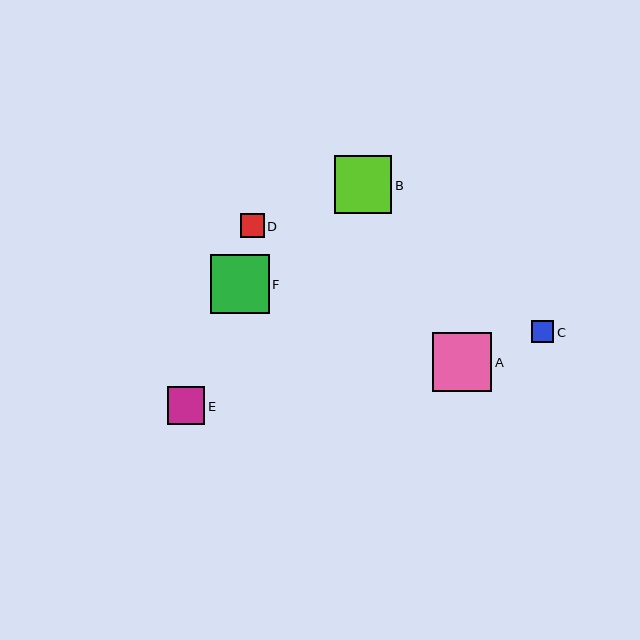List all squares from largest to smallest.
From largest to smallest: A, F, B, E, D, C.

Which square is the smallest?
Square C is the smallest with a size of approximately 22 pixels.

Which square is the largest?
Square A is the largest with a size of approximately 59 pixels.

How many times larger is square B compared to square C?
Square B is approximately 2.7 times the size of square C.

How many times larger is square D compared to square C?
Square D is approximately 1.1 times the size of square C.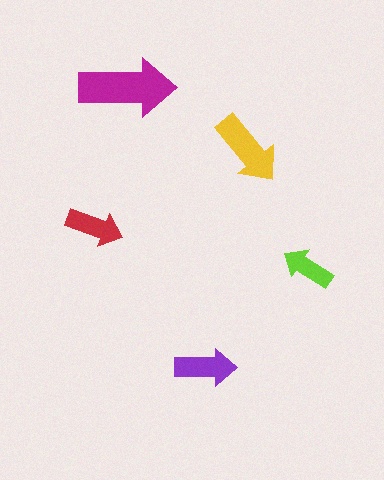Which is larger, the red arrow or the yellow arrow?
The yellow one.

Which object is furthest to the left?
The red arrow is leftmost.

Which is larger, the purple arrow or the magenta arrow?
The magenta one.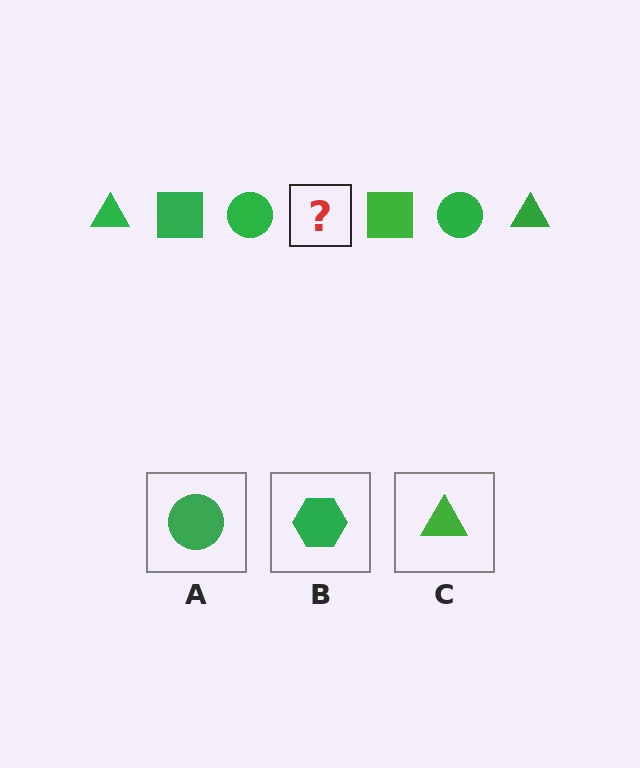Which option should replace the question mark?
Option C.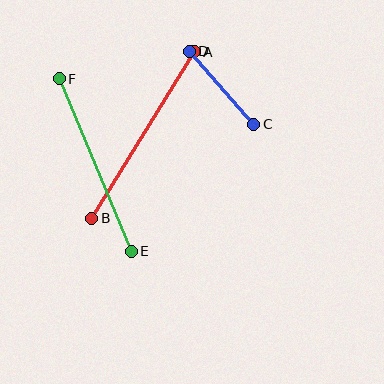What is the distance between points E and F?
The distance is approximately 187 pixels.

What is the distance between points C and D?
The distance is approximately 98 pixels.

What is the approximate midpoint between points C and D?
The midpoint is at approximately (222, 88) pixels.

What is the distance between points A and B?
The distance is approximately 196 pixels.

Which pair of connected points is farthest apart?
Points A and B are farthest apart.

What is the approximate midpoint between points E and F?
The midpoint is at approximately (95, 165) pixels.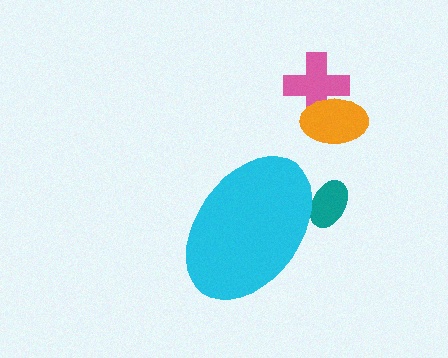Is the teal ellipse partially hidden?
Yes, the teal ellipse is partially hidden behind the cyan ellipse.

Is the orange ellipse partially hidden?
No, the orange ellipse is fully visible.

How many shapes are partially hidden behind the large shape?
1 shape is partially hidden.